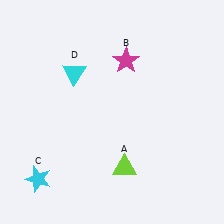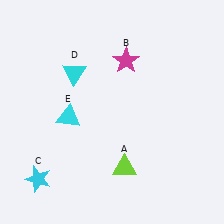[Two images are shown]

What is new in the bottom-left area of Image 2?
A cyan triangle (E) was added in the bottom-left area of Image 2.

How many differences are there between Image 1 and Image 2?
There is 1 difference between the two images.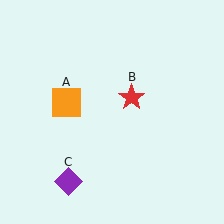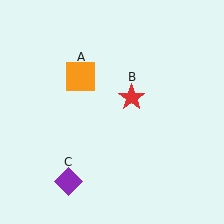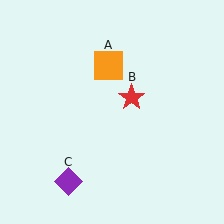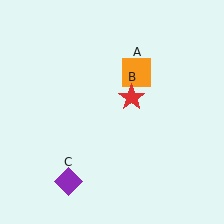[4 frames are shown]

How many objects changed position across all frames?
1 object changed position: orange square (object A).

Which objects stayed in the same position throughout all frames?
Red star (object B) and purple diamond (object C) remained stationary.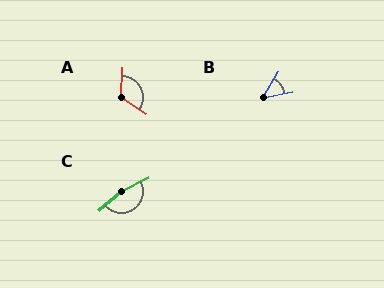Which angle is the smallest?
B, at approximately 48 degrees.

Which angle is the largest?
C, at approximately 165 degrees.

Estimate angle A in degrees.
Approximately 121 degrees.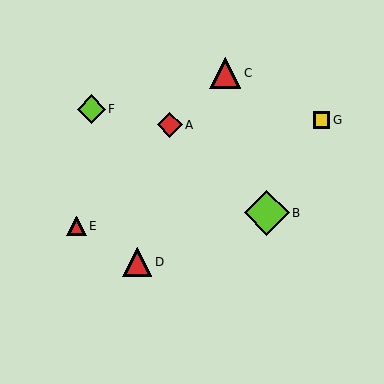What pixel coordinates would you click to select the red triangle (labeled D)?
Click at (137, 262) to select the red triangle D.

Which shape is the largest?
The lime diamond (labeled B) is the largest.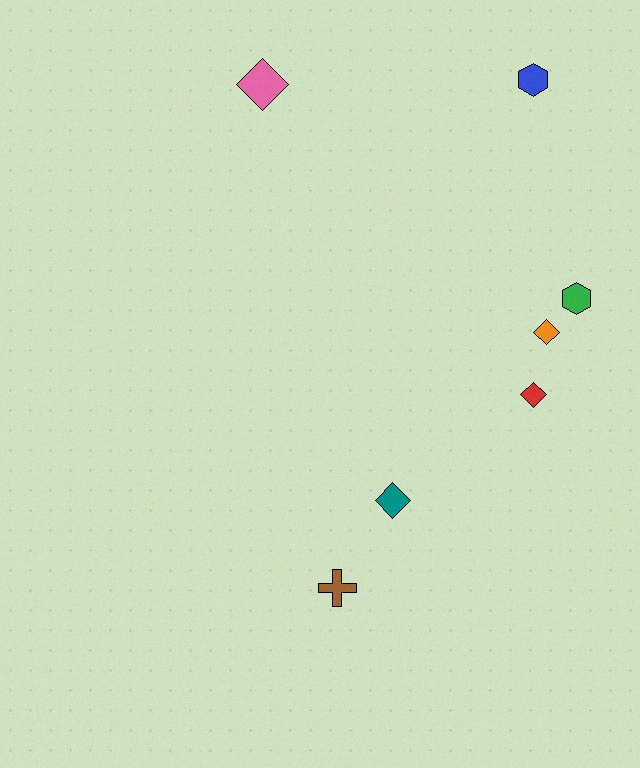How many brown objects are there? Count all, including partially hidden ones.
There is 1 brown object.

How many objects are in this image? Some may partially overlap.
There are 7 objects.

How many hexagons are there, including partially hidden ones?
There are 2 hexagons.